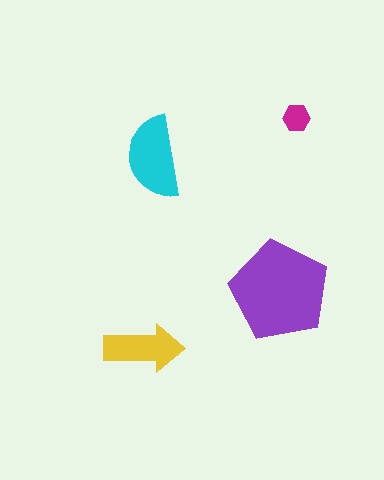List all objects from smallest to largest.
The magenta hexagon, the yellow arrow, the cyan semicircle, the purple pentagon.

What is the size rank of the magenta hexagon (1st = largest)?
4th.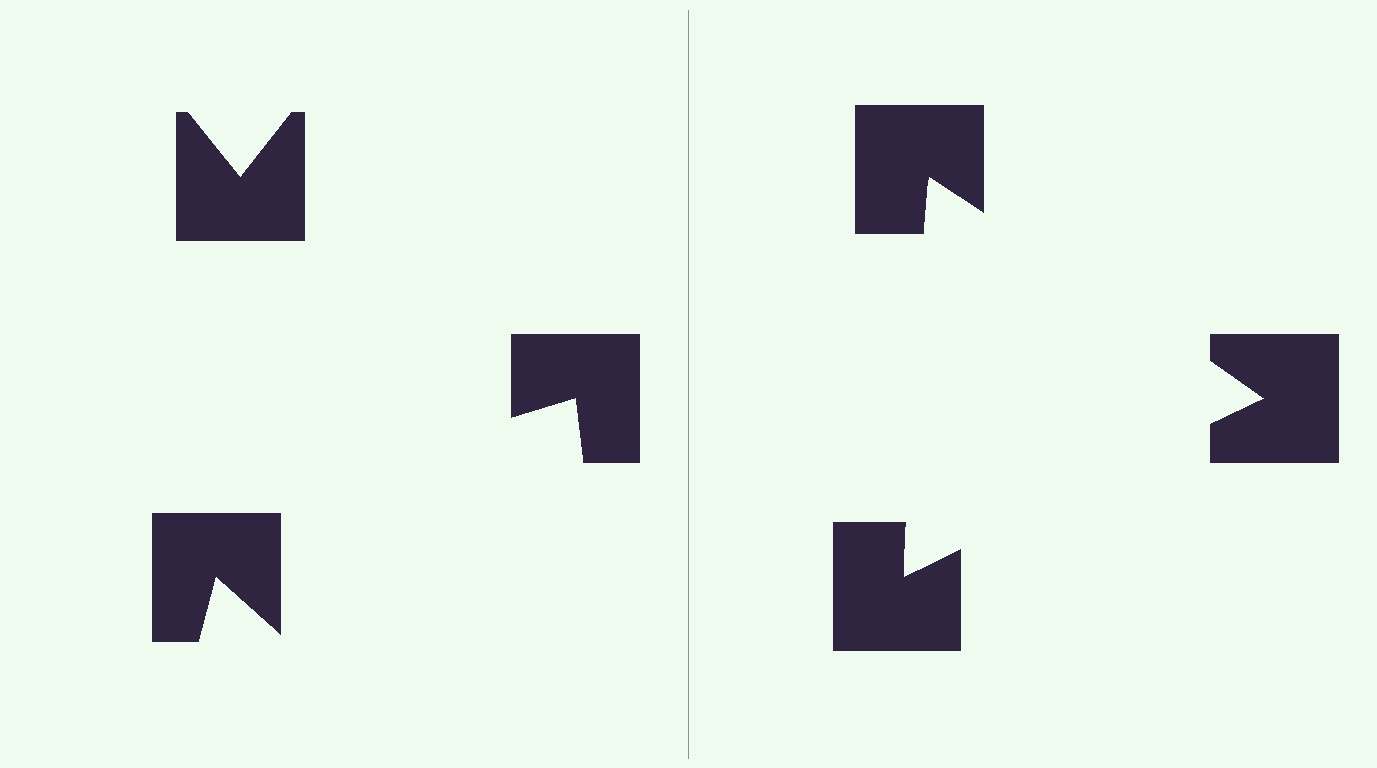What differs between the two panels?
The notched squares are positioned identically on both sides; only the wedge orientations differ. On the right they align to a triangle; on the left they are misaligned.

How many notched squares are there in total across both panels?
6 — 3 on each side.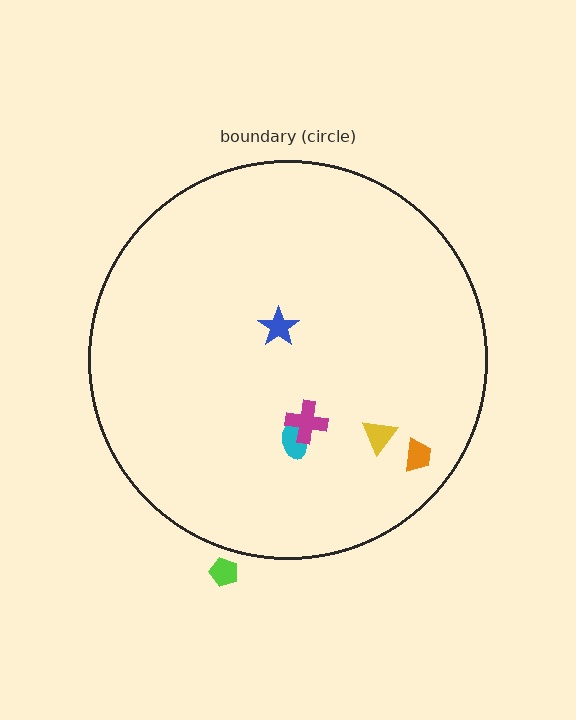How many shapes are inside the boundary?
5 inside, 1 outside.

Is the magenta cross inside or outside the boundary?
Inside.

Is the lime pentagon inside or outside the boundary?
Outside.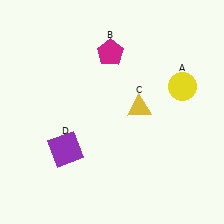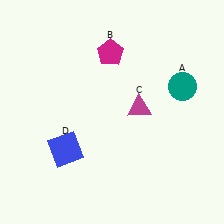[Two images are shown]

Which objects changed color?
A changed from yellow to teal. C changed from yellow to magenta. D changed from purple to blue.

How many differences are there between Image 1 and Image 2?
There are 3 differences between the two images.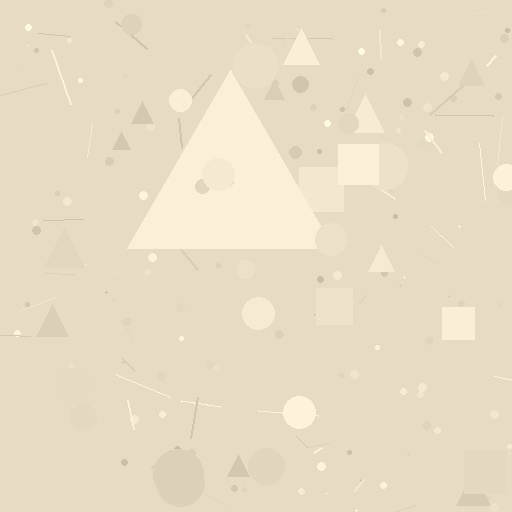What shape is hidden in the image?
A triangle is hidden in the image.